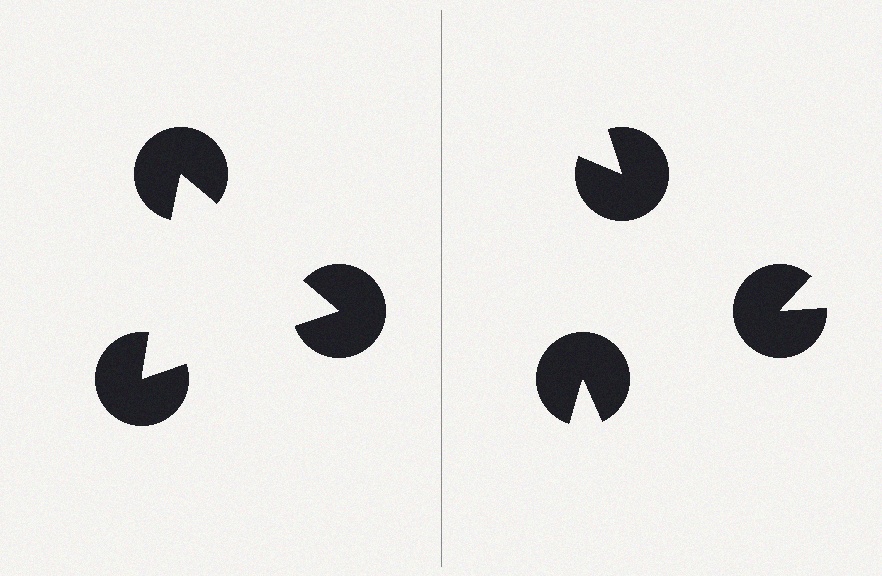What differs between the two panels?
The pac-man discs are positioned identically on both sides; only the wedge orientations differ. On the left they align to a triangle; on the right they are misaligned.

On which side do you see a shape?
An illusory triangle appears on the left side. On the right side the wedge cuts are rotated, so no coherent shape forms.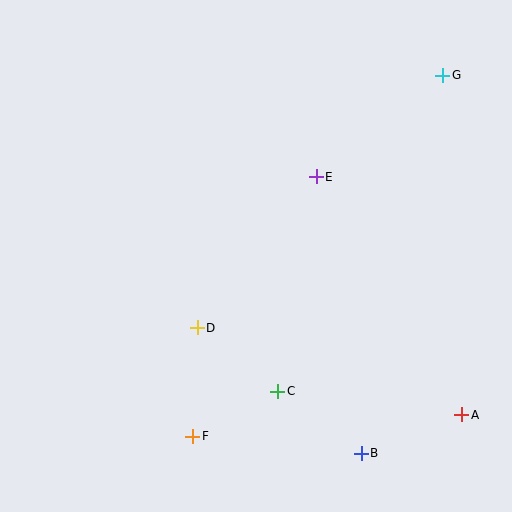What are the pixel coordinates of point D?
Point D is at (197, 328).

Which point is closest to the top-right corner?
Point G is closest to the top-right corner.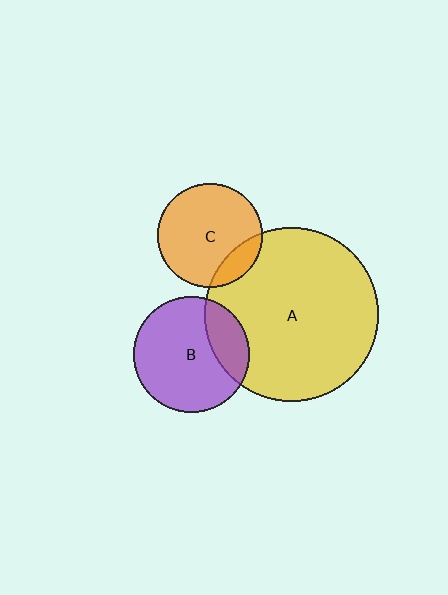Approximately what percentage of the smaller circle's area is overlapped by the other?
Approximately 25%.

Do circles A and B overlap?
Yes.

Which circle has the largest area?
Circle A (yellow).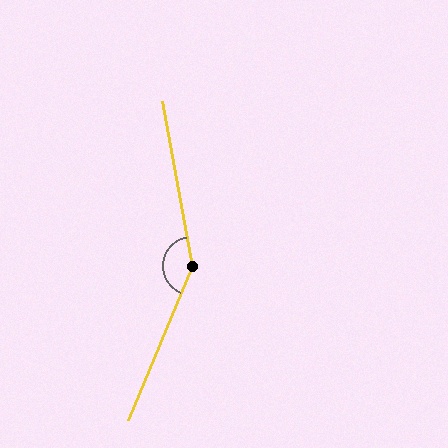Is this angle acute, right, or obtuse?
It is obtuse.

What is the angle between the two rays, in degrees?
Approximately 147 degrees.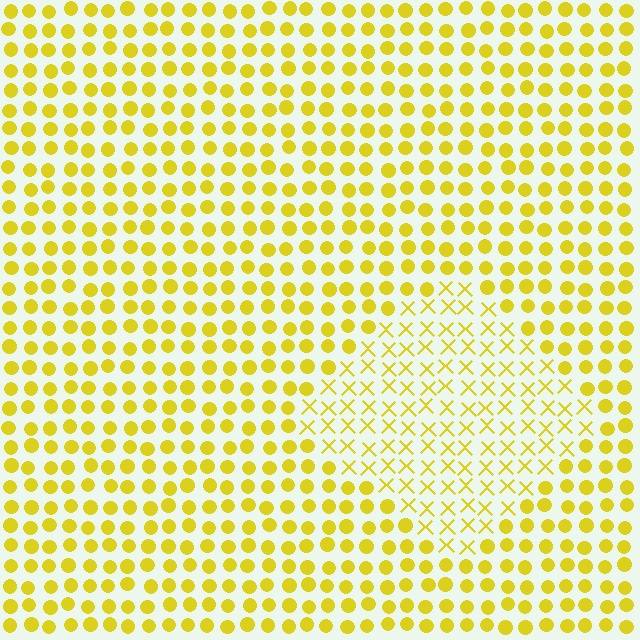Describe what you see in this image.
The image is filled with small yellow elements arranged in a uniform grid. A diamond-shaped region contains X marks, while the surrounding area contains circles. The boundary is defined purely by the change in element shape.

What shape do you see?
I see a diamond.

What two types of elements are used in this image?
The image uses X marks inside the diamond region and circles outside it.